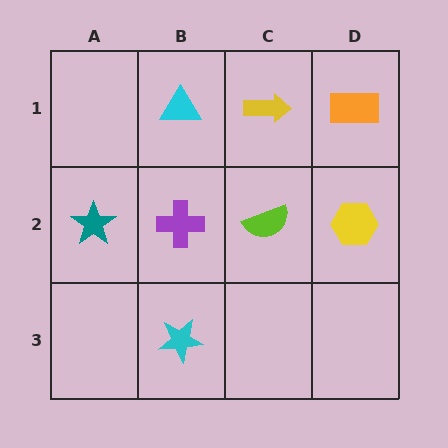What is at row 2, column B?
A purple cross.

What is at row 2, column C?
A lime semicircle.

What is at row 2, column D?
A yellow hexagon.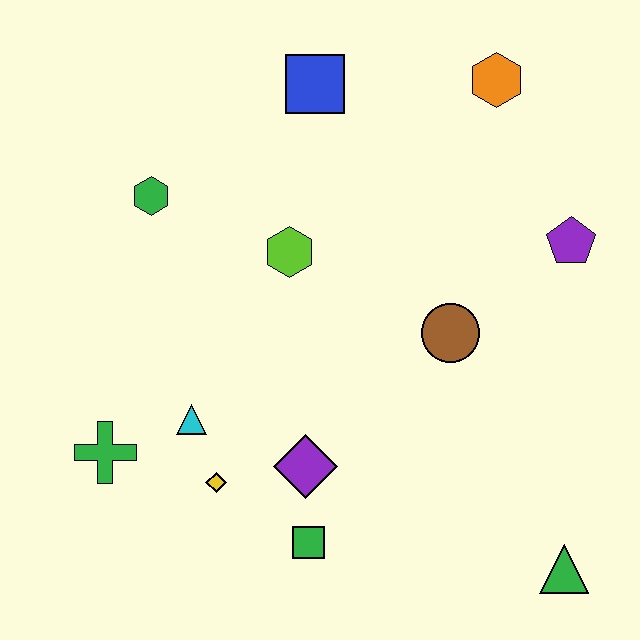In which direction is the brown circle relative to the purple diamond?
The brown circle is to the right of the purple diamond.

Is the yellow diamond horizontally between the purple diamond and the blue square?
No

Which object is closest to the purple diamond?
The green square is closest to the purple diamond.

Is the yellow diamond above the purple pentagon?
No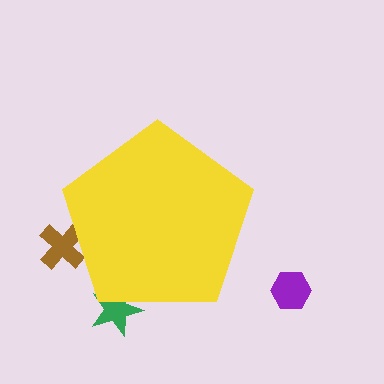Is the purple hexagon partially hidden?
No, the purple hexagon is fully visible.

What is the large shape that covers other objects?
A yellow pentagon.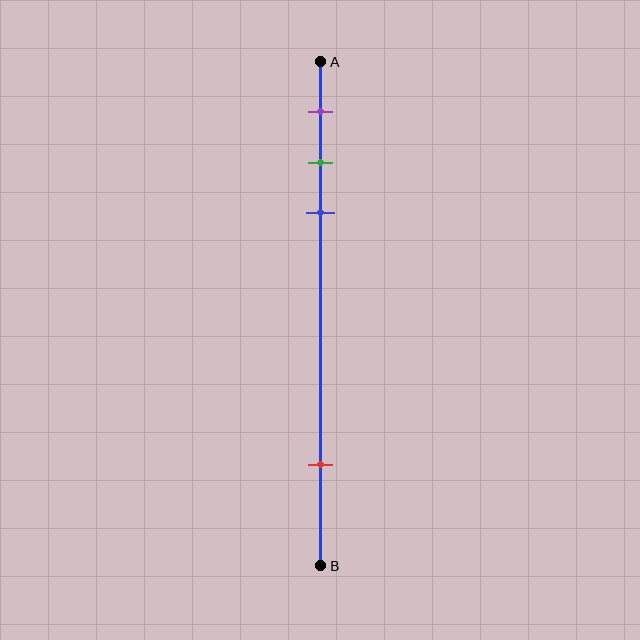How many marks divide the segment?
There are 4 marks dividing the segment.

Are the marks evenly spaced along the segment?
No, the marks are not evenly spaced.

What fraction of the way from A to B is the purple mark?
The purple mark is approximately 10% (0.1) of the way from A to B.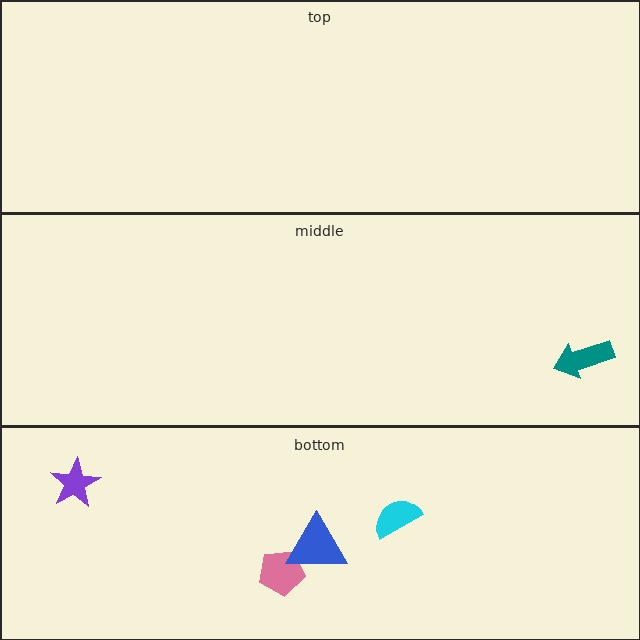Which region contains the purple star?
The bottom region.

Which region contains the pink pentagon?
The bottom region.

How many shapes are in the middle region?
1.